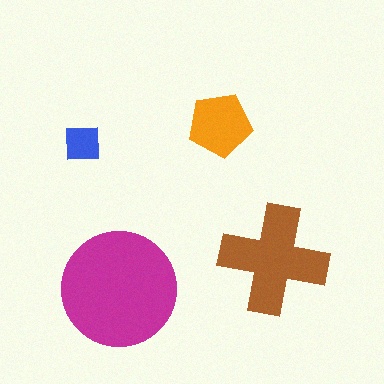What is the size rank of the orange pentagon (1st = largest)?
3rd.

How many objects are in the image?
There are 4 objects in the image.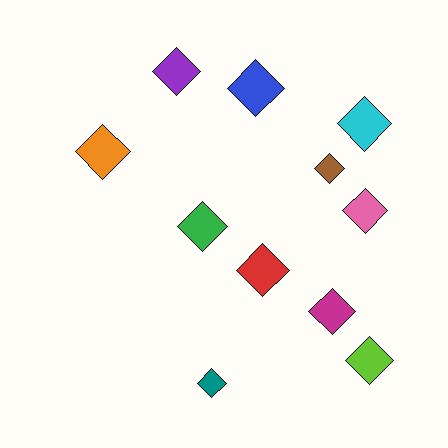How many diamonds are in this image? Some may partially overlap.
There are 11 diamonds.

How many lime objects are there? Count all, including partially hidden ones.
There is 1 lime object.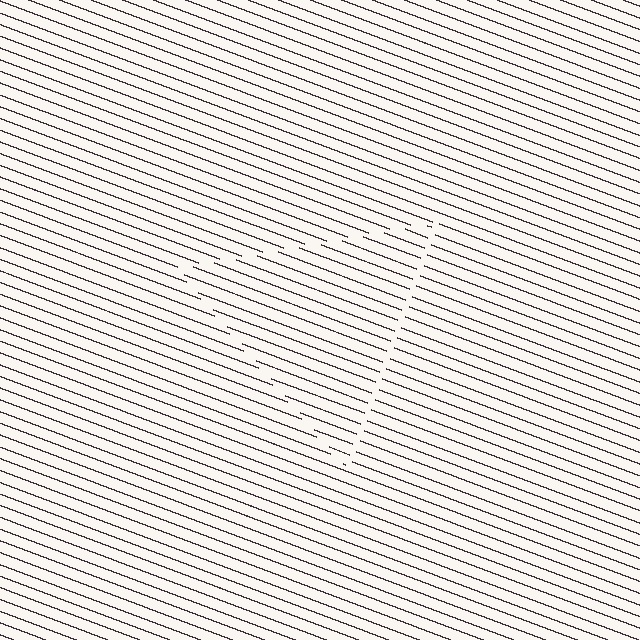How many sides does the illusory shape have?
3 sides — the line-ends trace a triangle.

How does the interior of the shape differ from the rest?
The interior of the shape contains the same grating, shifted by half a period — the contour is defined by the phase discontinuity where line-ends from the inner and outer gratings abut.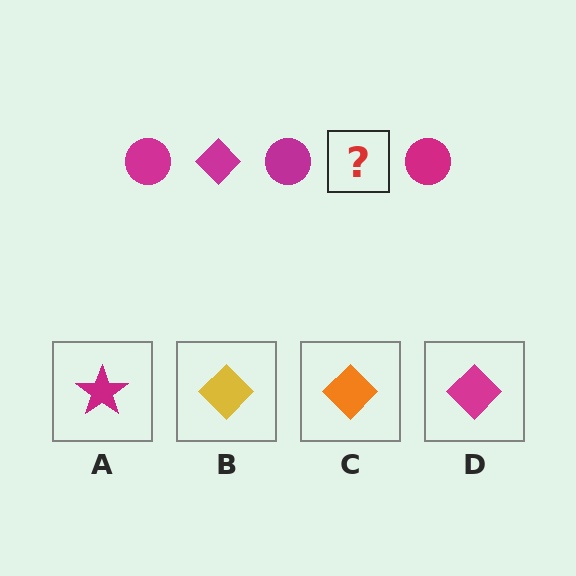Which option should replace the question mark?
Option D.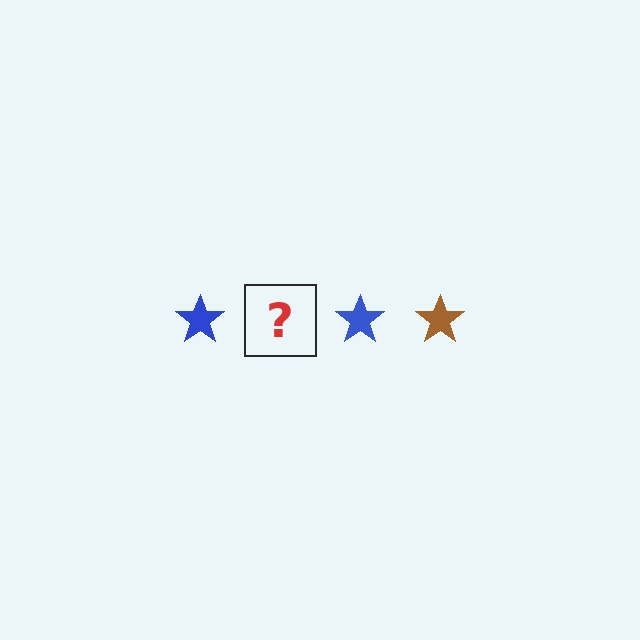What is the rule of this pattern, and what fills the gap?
The rule is that the pattern cycles through blue, brown stars. The gap should be filled with a brown star.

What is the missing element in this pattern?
The missing element is a brown star.